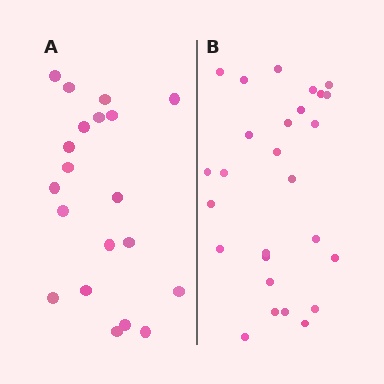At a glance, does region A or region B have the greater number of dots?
Region B (the right region) has more dots.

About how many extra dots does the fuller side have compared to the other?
Region B has roughly 8 or so more dots than region A.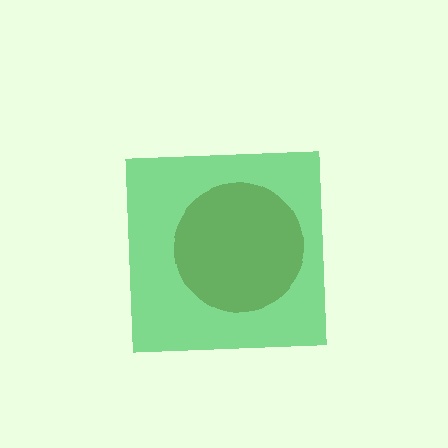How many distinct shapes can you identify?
There are 2 distinct shapes: a brown circle, a green square.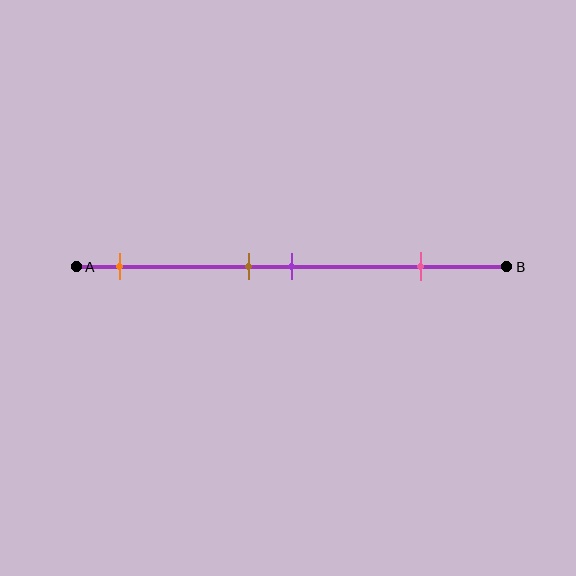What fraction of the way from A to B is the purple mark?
The purple mark is approximately 50% (0.5) of the way from A to B.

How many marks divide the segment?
There are 4 marks dividing the segment.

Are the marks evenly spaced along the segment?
No, the marks are not evenly spaced.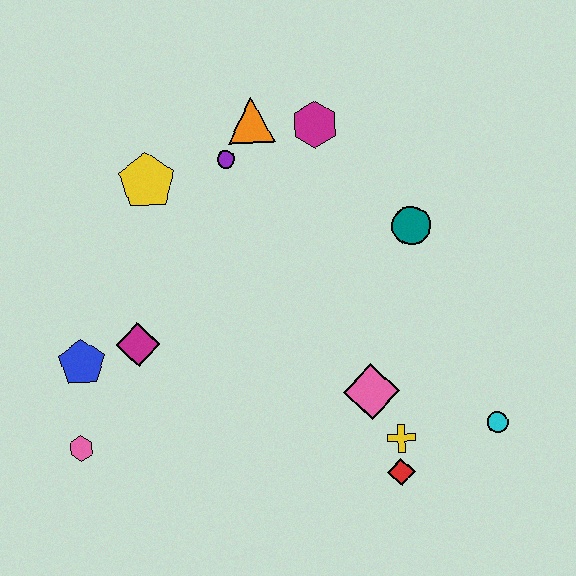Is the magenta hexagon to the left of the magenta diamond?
No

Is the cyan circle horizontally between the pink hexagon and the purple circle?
No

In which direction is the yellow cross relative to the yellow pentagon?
The yellow cross is below the yellow pentagon.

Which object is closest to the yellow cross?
The red diamond is closest to the yellow cross.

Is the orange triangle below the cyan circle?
No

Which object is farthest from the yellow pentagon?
The cyan circle is farthest from the yellow pentagon.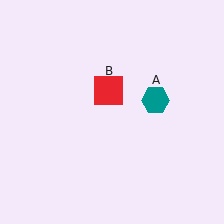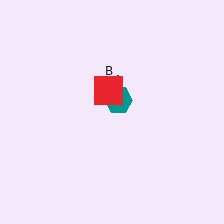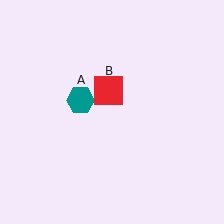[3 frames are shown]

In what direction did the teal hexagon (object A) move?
The teal hexagon (object A) moved left.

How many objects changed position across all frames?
1 object changed position: teal hexagon (object A).